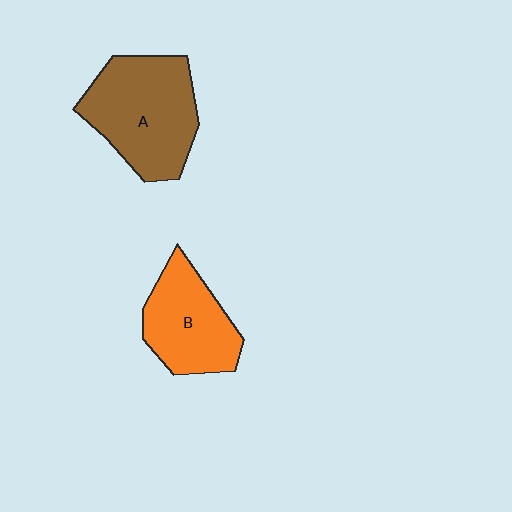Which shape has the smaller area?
Shape B (orange).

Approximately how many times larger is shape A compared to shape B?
Approximately 1.4 times.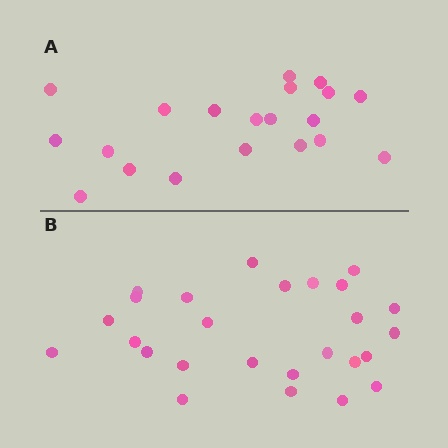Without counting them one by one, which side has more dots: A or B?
Region B (the bottom region) has more dots.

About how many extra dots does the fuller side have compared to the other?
Region B has about 6 more dots than region A.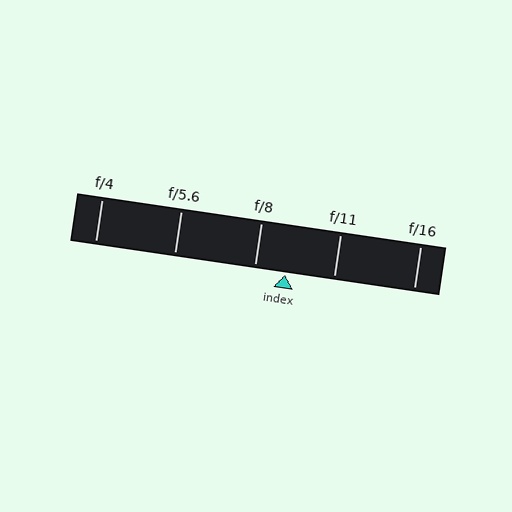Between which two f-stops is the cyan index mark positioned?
The index mark is between f/8 and f/11.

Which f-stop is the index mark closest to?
The index mark is closest to f/8.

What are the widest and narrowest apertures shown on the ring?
The widest aperture shown is f/4 and the narrowest is f/16.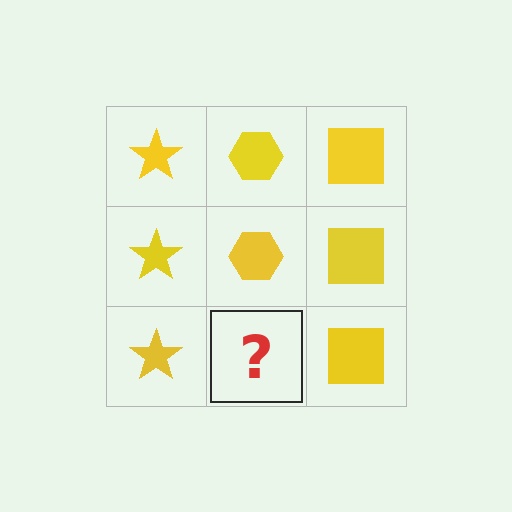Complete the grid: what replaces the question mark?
The question mark should be replaced with a yellow hexagon.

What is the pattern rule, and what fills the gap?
The rule is that each column has a consistent shape. The gap should be filled with a yellow hexagon.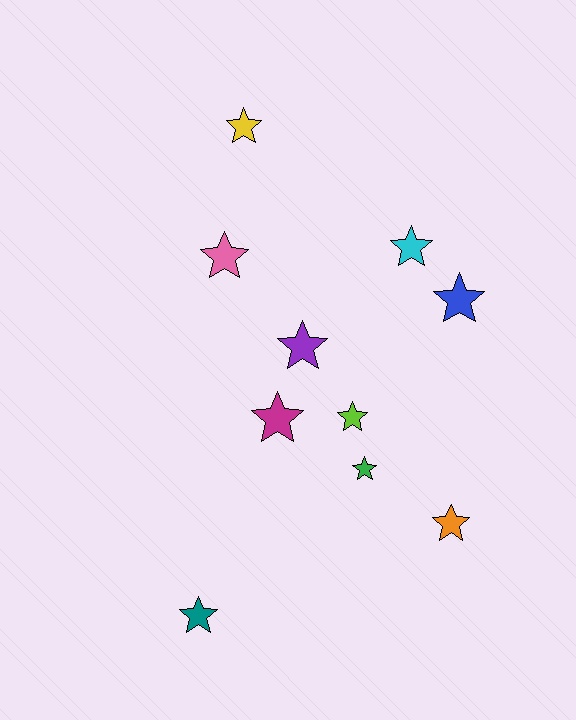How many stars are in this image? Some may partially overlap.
There are 10 stars.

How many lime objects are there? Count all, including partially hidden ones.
There is 1 lime object.